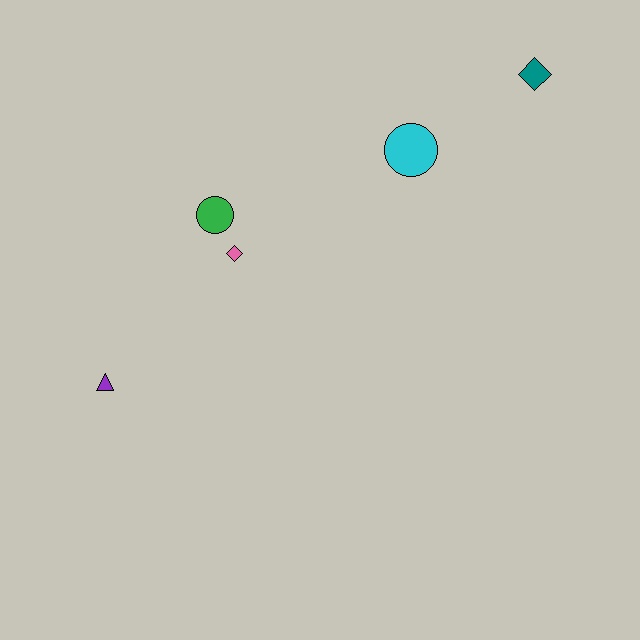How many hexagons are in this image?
There are no hexagons.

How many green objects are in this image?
There is 1 green object.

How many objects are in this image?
There are 5 objects.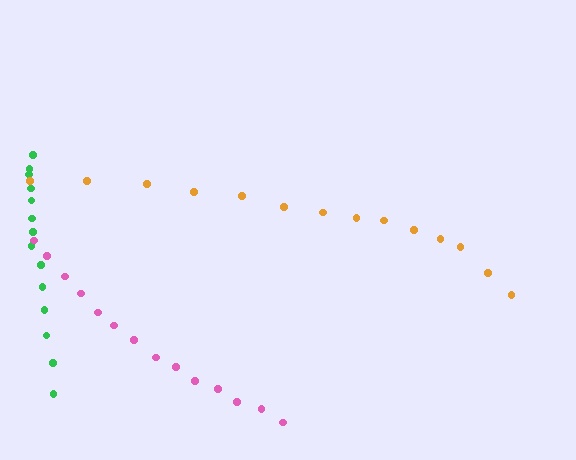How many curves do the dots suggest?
There are 3 distinct paths.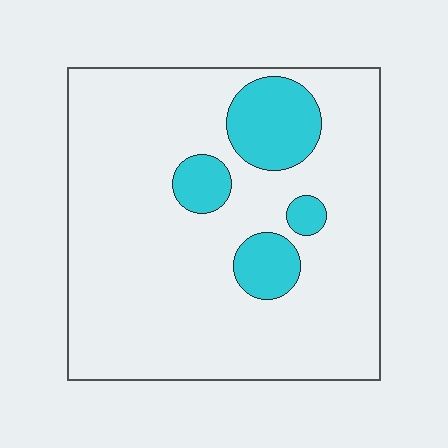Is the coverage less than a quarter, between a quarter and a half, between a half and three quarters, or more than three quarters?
Less than a quarter.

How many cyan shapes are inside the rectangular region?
4.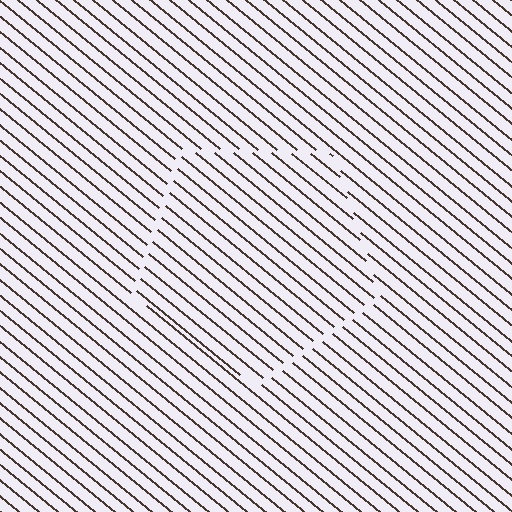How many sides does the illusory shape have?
5 sides — the line-ends trace a pentagon.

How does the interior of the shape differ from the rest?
The interior of the shape contains the same grating, shifted by half a period — the contour is defined by the phase discontinuity where line-ends from the inner and outer gratings abut.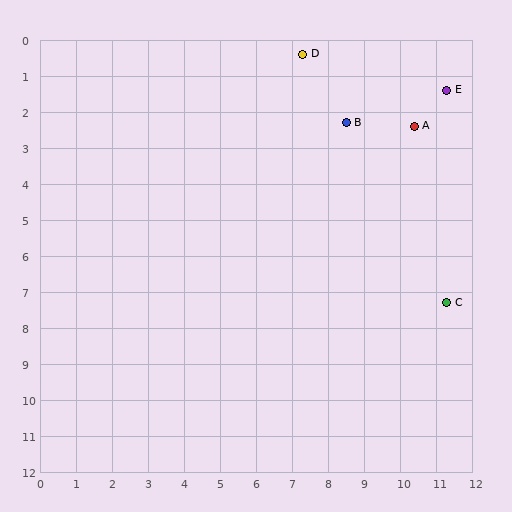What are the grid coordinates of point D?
Point D is at approximately (7.3, 0.4).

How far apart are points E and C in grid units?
Points E and C are about 5.9 grid units apart.